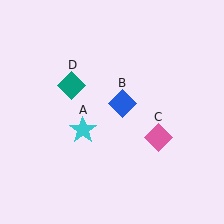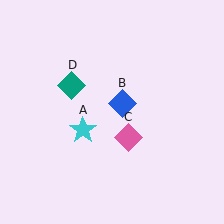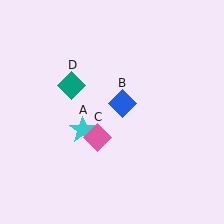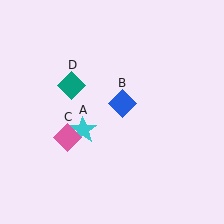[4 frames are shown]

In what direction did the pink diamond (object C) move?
The pink diamond (object C) moved left.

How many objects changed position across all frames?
1 object changed position: pink diamond (object C).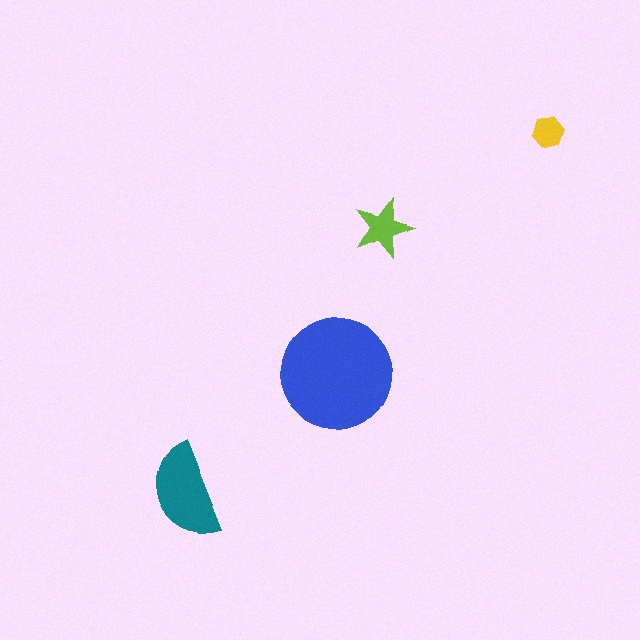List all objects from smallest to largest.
The yellow hexagon, the lime star, the teal semicircle, the blue circle.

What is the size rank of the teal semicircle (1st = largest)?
2nd.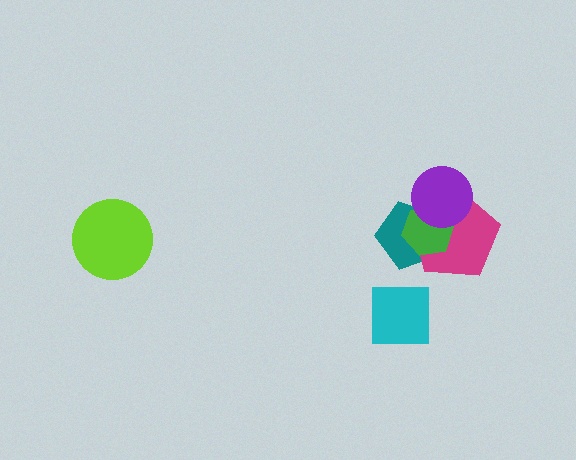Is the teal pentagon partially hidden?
Yes, it is partially covered by another shape.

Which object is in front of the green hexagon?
The purple circle is in front of the green hexagon.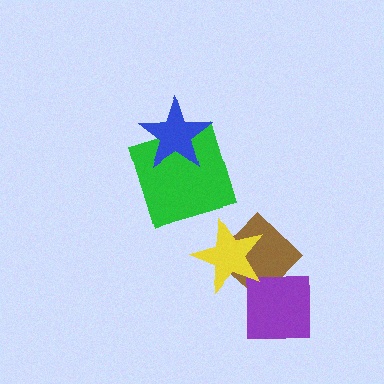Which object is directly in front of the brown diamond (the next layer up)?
The purple square is directly in front of the brown diamond.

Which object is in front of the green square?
The blue star is in front of the green square.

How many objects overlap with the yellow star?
1 object overlaps with the yellow star.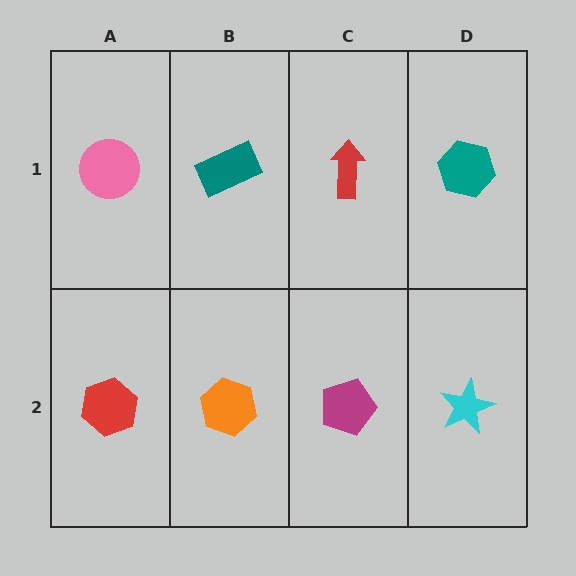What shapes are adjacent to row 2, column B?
A teal rectangle (row 1, column B), a red hexagon (row 2, column A), a magenta pentagon (row 2, column C).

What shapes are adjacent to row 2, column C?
A red arrow (row 1, column C), an orange hexagon (row 2, column B), a cyan star (row 2, column D).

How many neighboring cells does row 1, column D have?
2.